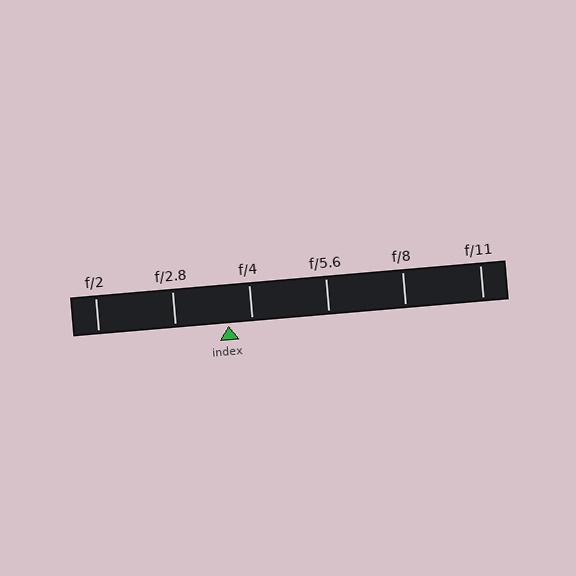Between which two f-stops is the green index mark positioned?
The index mark is between f/2.8 and f/4.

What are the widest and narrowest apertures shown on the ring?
The widest aperture shown is f/2 and the narrowest is f/11.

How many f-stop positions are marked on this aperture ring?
There are 6 f-stop positions marked.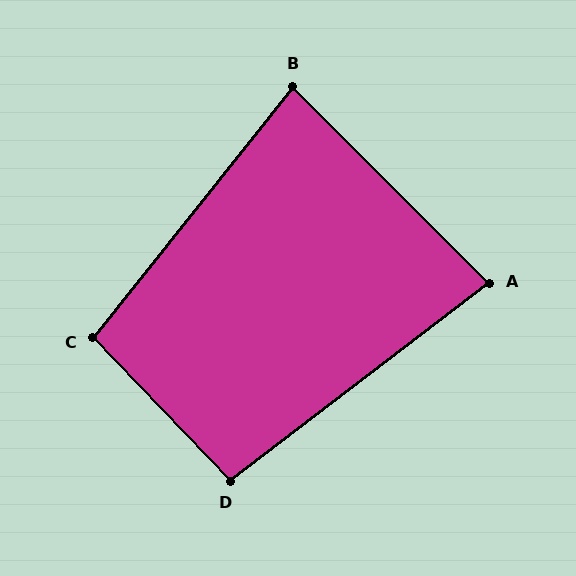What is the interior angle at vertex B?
Approximately 84 degrees (acute).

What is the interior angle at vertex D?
Approximately 96 degrees (obtuse).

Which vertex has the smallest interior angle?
A, at approximately 82 degrees.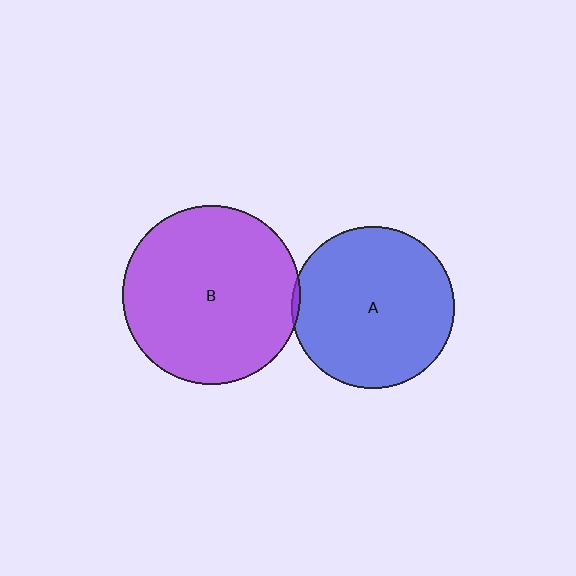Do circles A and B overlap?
Yes.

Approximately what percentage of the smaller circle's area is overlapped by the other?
Approximately 5%.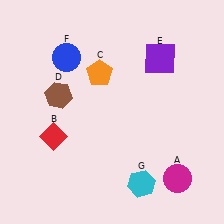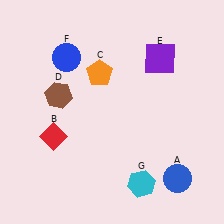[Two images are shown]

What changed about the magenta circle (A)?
In Image 1, A is magenta. In Image 2, it changed to blue.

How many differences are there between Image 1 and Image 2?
There is 1 difference between the two images.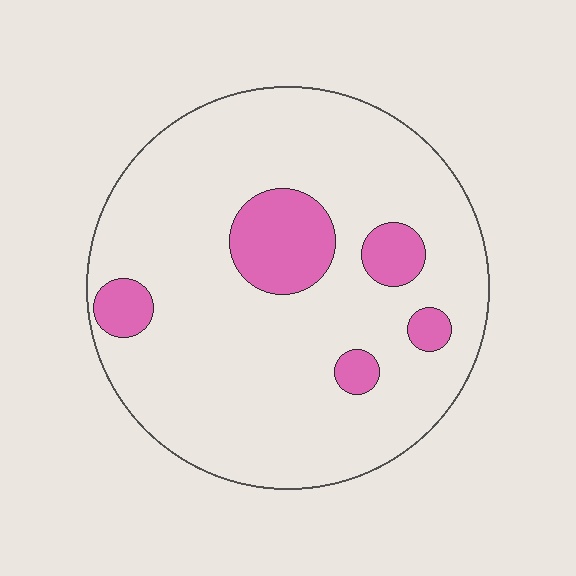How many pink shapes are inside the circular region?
5.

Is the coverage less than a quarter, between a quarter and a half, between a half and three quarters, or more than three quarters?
Less than a quarter.